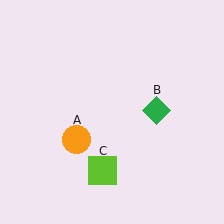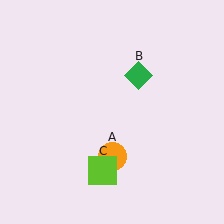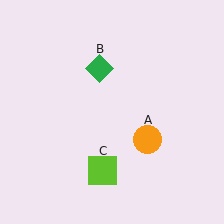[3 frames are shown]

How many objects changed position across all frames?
2 objects changed position: orange circle (object A), green diamond (object B).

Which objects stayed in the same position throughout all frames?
Lime square (object C) remained stationary.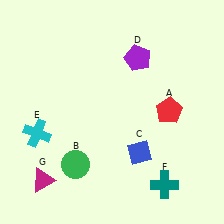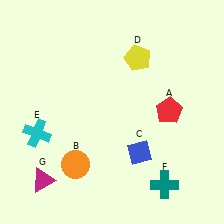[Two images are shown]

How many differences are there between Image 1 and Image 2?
There are 2 differences between the two images.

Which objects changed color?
B changed from green to orange. D changed from purple to yellow.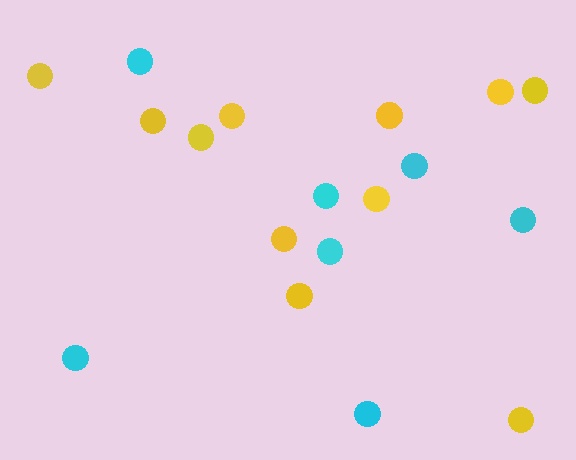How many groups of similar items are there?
There are 2 groups: one group of cyan circles (7) and one group of yellow circles (11).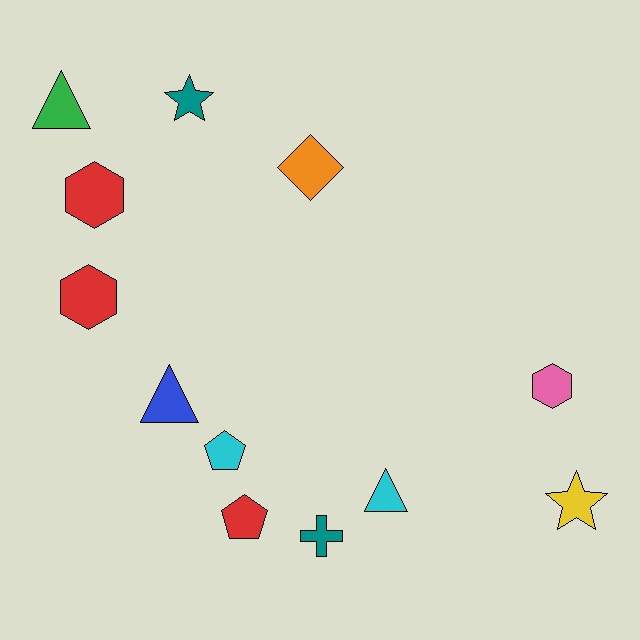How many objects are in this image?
There are 12 objects.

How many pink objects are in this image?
There is 1 pink object.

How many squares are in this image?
There are no squares.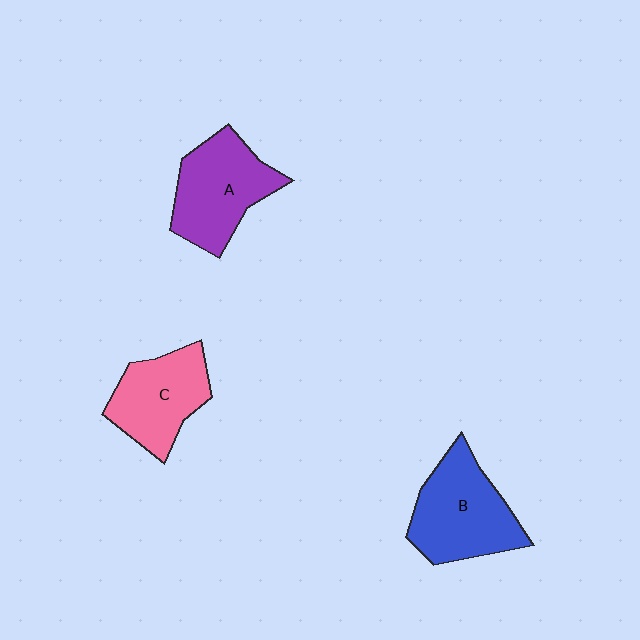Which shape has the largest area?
Shape B (blue).